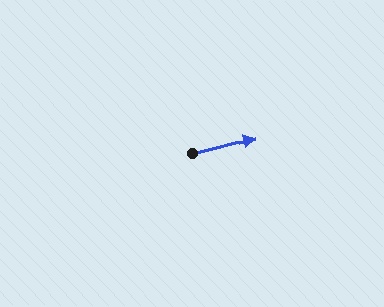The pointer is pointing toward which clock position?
Roughly 3 o'clock.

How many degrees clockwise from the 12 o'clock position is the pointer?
Approximately 76 degrees.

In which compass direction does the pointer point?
East.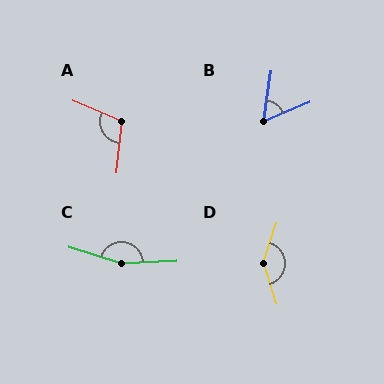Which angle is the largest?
C, at approximately 160 degrees.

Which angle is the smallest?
B, at approximately 59 degrees.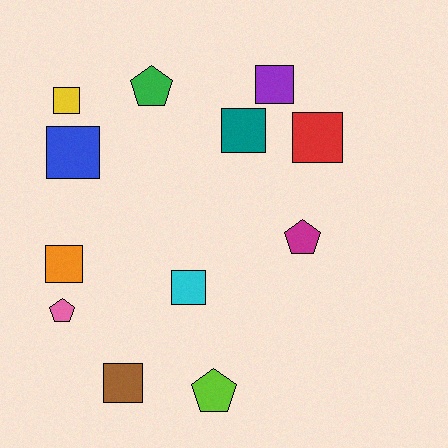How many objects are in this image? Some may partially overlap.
There are 12 objects.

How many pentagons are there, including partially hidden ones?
There are 4 pentagons.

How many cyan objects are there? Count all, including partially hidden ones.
There is 1 cyan object.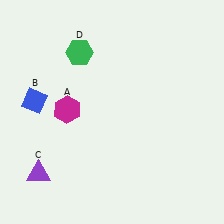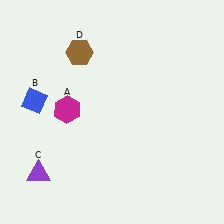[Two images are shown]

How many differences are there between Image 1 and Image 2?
There is 1 difference between the two images.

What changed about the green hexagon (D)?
In Image 1, D is green. In Image 2, it changed to brown.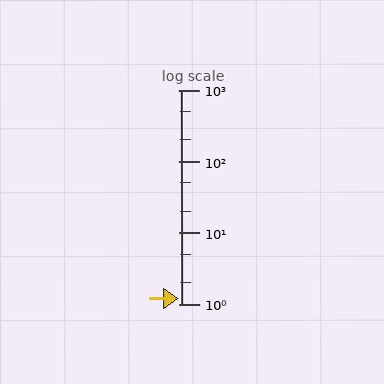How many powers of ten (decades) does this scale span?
The scale spans 3 decades, from 1 to 1000.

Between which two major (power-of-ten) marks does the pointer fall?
The pointer is between 1 and 10.